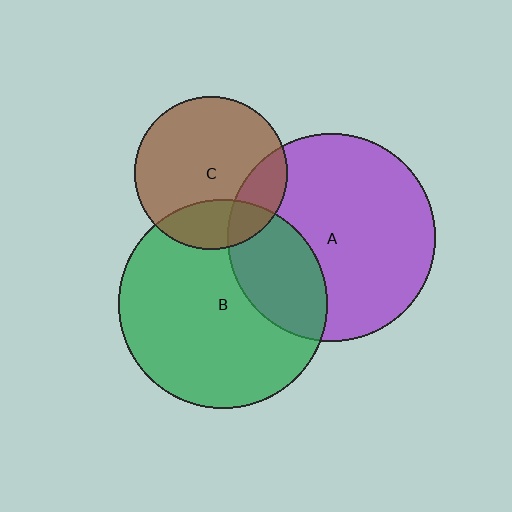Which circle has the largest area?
Circle B (green).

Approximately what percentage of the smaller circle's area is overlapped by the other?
Approximately 25%.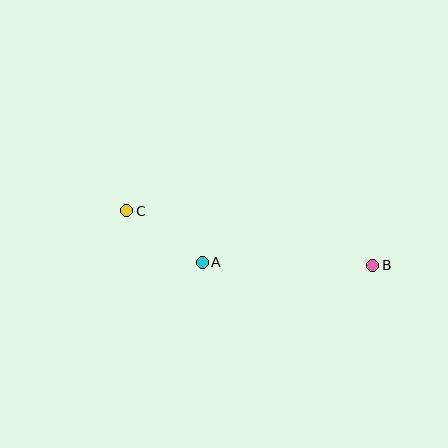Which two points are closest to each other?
Points A and C are closest to each other.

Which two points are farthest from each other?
Points B and C are farthest from each other.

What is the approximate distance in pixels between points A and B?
The distance between A and B is approximately 170 pixels.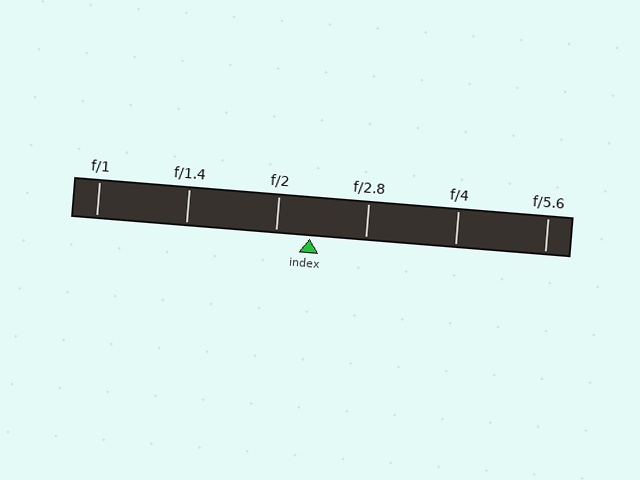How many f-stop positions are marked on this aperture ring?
There are 6 f-stop positions marked.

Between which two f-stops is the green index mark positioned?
The index mark is between f/2 and f/2.8.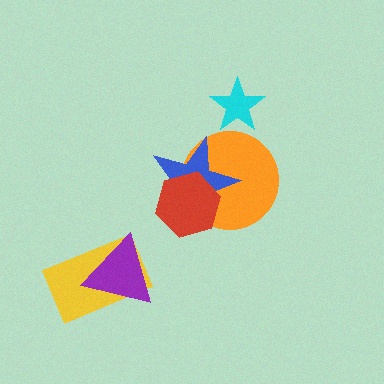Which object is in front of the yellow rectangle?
The purple triangle is in front of the yellow rectangle.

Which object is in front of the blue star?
The red hexagon is in front of the blue star.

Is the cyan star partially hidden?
No, no other shape covers it.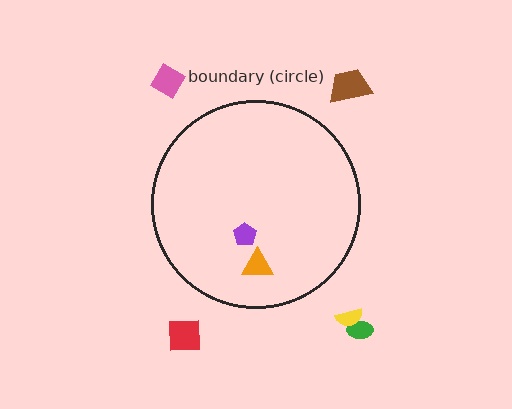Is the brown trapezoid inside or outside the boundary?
Outside.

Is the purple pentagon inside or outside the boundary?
Inside.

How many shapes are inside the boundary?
2 inside, 5 outside.